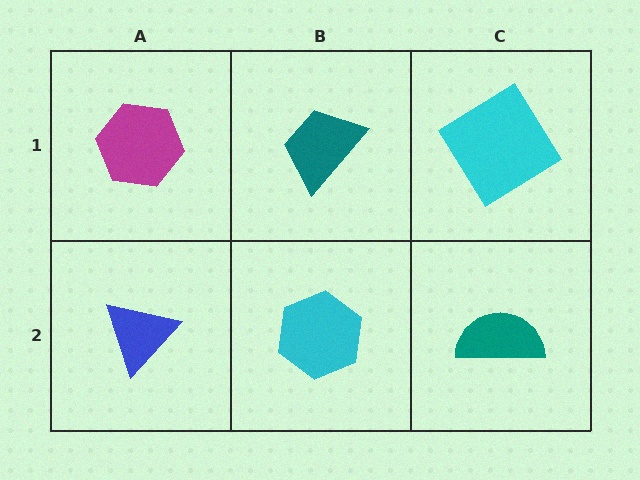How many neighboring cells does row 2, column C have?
2.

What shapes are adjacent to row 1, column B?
A cyan hexagon (row 2, column B), a magenta hexagon (row 1, column A), a cyan diamond (row 1, column C).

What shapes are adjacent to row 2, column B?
A teal trapezoid (row 1, column B), a blue triangle (row 2, column A), a teal semicircle (row 2, column C).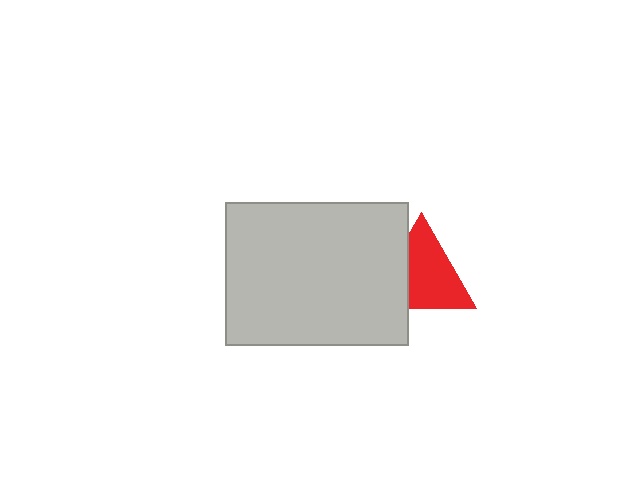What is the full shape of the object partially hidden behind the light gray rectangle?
The partially hidden object is a red triangle.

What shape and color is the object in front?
The object in front is a light gray rectangle.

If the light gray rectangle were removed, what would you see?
You would see the complete red triangle.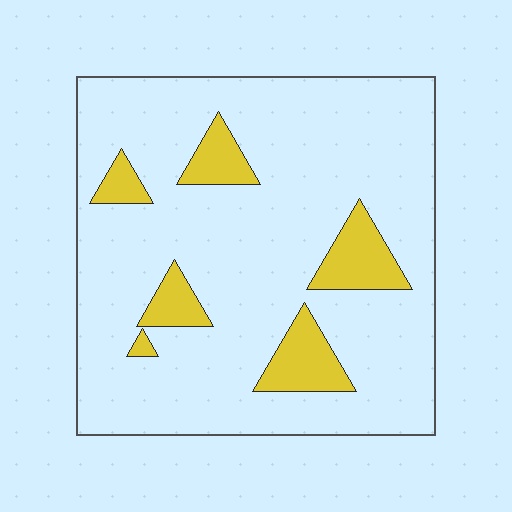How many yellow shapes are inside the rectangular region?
6.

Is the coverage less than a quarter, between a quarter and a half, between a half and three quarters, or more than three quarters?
Less than a quarter.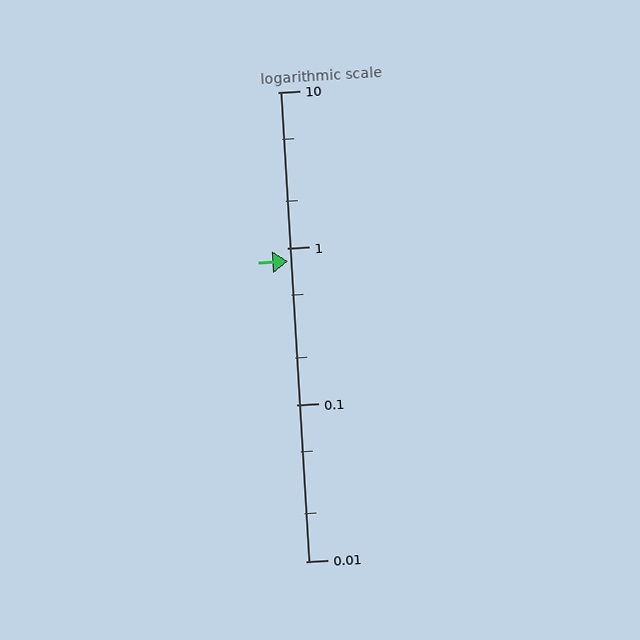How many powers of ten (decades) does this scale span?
The scale spans 3 decades, from 0.01 to 10.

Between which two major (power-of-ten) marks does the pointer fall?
The pointer is between 0.1 and 1.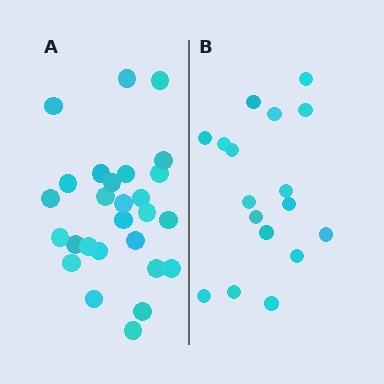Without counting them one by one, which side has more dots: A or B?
Region A (the left region) has more dots.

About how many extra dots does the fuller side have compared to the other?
Region A has roughly 10 or so more dots than region B.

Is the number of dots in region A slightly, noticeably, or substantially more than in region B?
Region A has substantially more. The ratio is roughly 1.6 to 1.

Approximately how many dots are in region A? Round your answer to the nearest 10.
About 30 dots. (The exact count is 27, which rounds to 30.)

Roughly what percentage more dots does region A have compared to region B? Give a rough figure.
About 60% more.